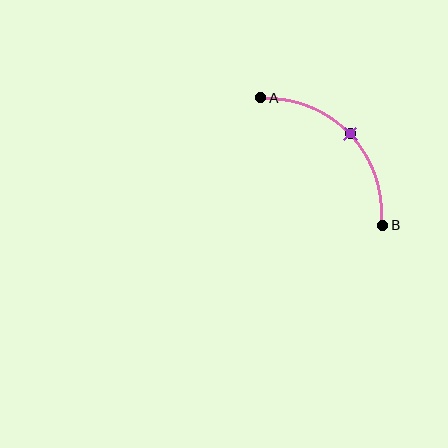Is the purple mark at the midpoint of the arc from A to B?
Yes. The purple mark lies on the arc at equal arc-length from both A and B — it is the arc midpoint.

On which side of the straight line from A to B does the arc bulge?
The arc bulges above and to the right of the straight line connecting A and B.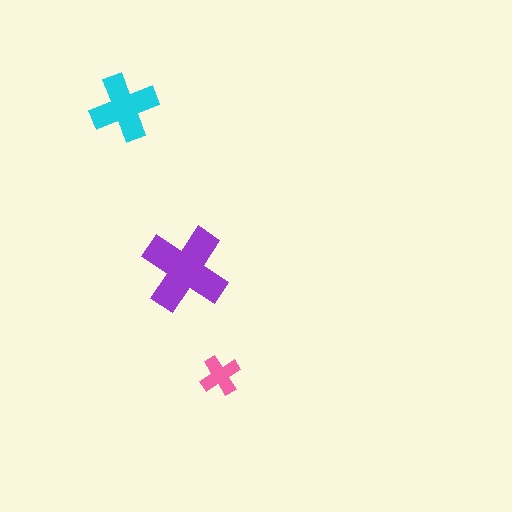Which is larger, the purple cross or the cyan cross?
The purple one.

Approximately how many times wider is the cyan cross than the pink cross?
About 1.5 times wider.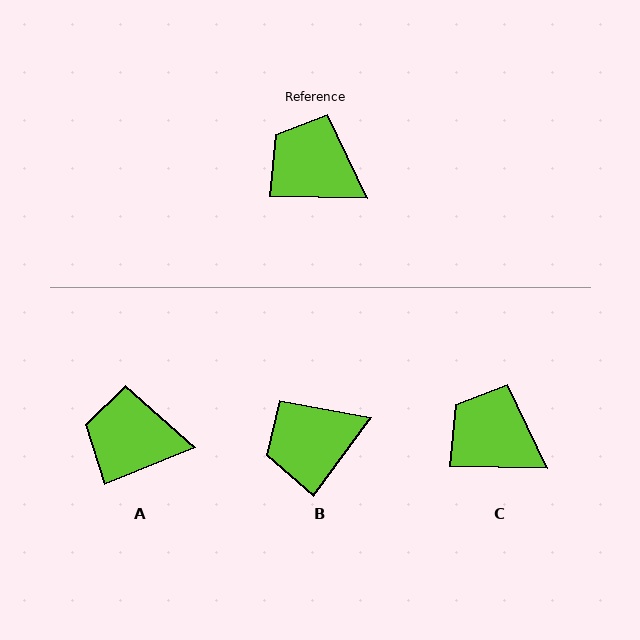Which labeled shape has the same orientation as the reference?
C.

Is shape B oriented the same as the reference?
No, it is off by about 54 degrees.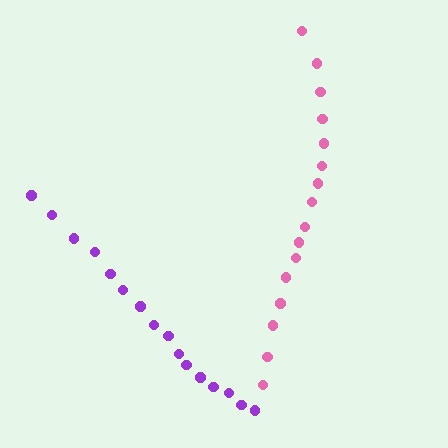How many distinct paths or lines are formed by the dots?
There are 2 distinct paths.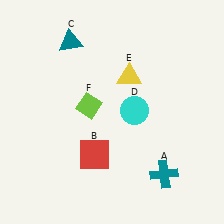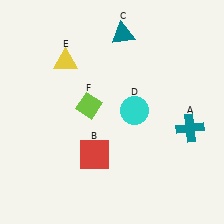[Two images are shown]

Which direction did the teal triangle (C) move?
The teal triangle (C) moved right.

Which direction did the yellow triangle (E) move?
The yellow triangle (E) moved left.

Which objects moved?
The objects that moved are: the teal cross (A), the teal triangle (C), the yellow triangle (E).